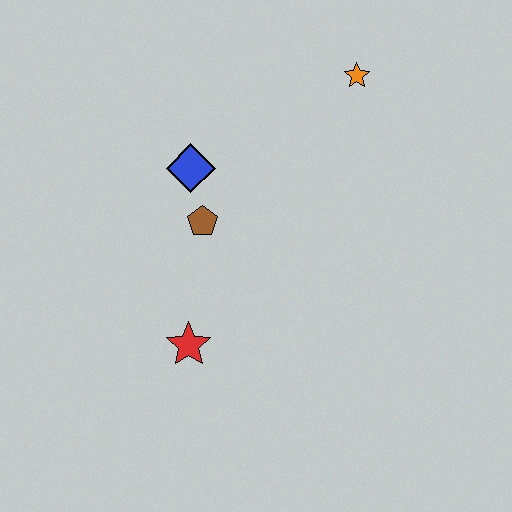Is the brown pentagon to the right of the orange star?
No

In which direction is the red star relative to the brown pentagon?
The red star is below the brown pentagon.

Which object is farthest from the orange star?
The red star is farthest from the orange star.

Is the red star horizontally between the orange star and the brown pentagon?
No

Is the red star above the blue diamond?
No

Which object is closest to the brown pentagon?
The blue diamond is closest to the brown pentagon.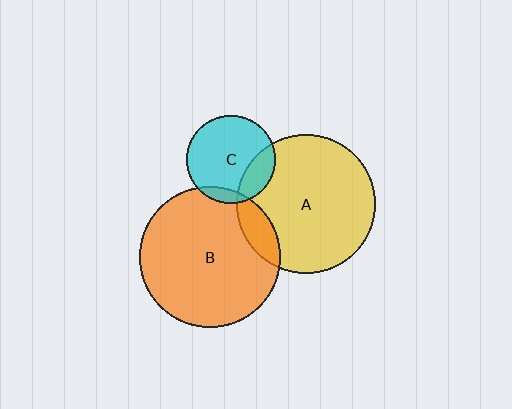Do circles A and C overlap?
Yes.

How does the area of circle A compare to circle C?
Approximately 2.5 times.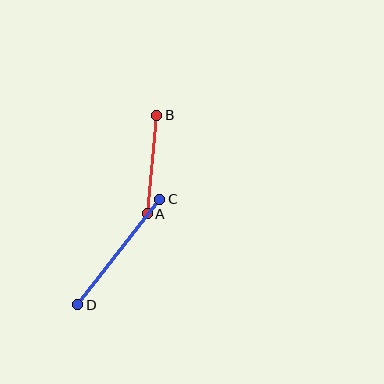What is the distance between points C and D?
The distance is approximately 134 pixels.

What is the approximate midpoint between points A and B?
The midpoint is at approximately (152, 164) pixels.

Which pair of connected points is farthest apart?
Points C and D are farthest apart.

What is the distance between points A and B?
The distance is approximately 99 pixels.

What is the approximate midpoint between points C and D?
The midpoint is at approximately (119, 252) pixels.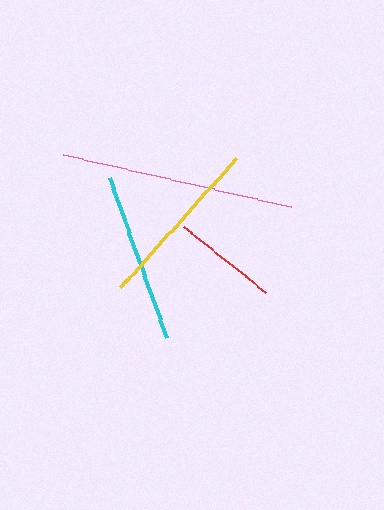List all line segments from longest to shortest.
From longest to shortest: pink, yellow, cyan, red.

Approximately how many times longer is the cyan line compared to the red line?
The cyan line is approximately 1.6 times the length of the red line.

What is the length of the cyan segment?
The cyan segment is approximately 171 pixels long.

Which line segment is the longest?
The pink line is the longest at approximately 234 pixels.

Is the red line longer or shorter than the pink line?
The pink line is longer than the red line.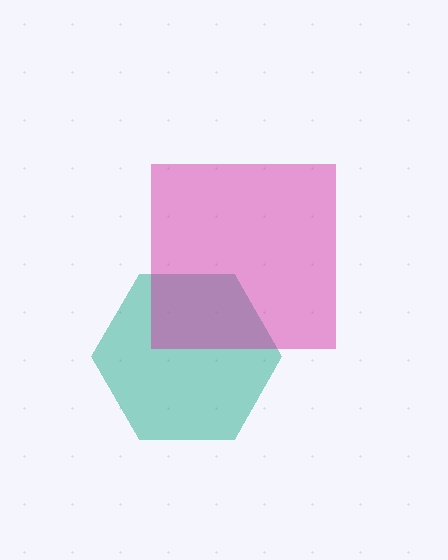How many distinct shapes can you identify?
There are 2 distinct shapes: a teal hexagon, a magenta square.